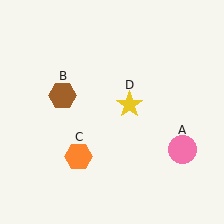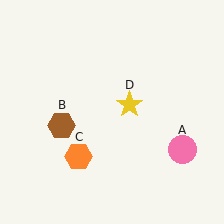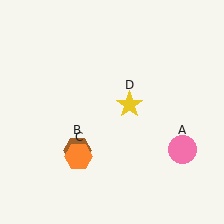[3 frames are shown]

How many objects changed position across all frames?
1 object changed position: brown hexagon (object B).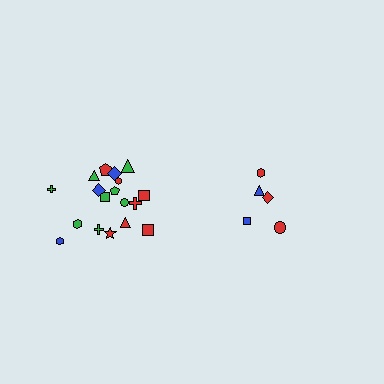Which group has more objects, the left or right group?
The left group.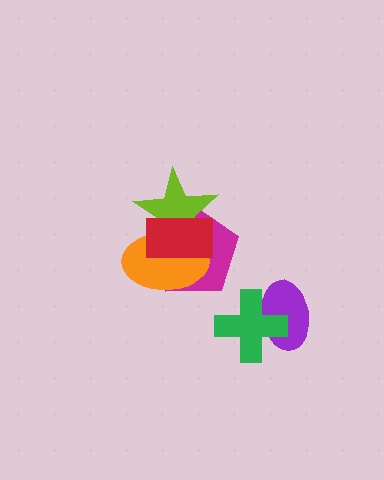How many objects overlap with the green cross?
1 object overlaps with the green cross.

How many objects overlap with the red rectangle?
3 objects overlap with the red rectangle.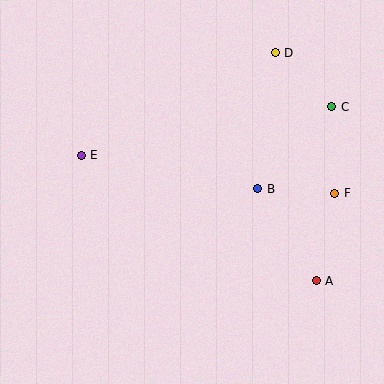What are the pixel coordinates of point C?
Point C is at (332, 107).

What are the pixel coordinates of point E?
Point E is at (81, 155).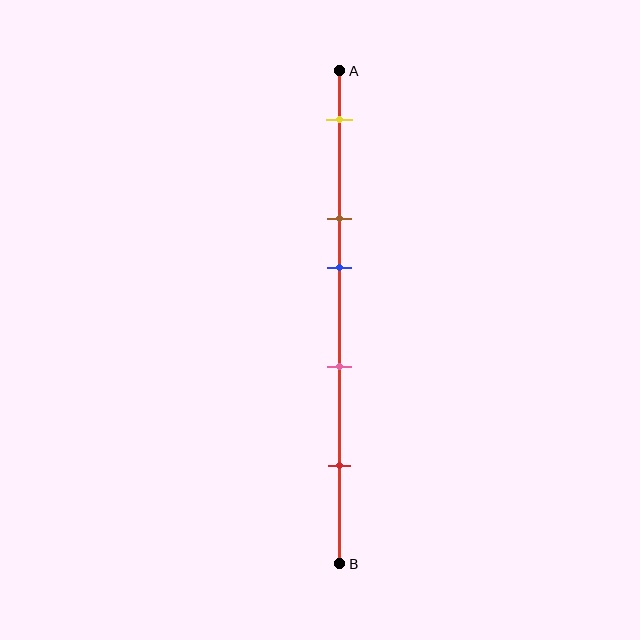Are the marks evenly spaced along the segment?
No, the marks are not evenly spaced.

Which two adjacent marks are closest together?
The brown and blue marks are the closest adjacent pair.